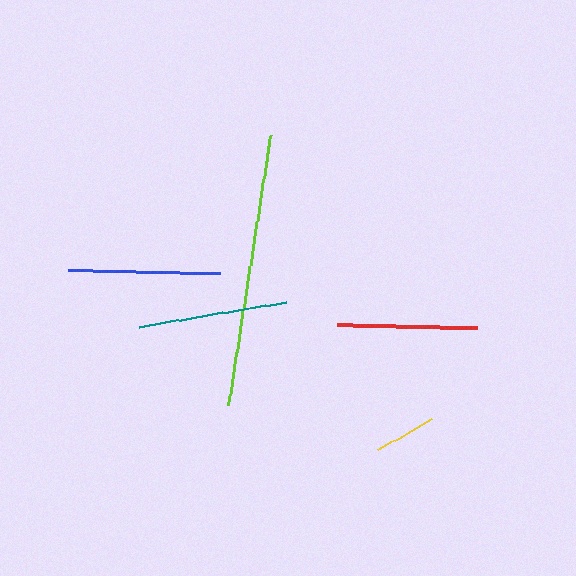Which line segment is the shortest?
The yellow line is the shortest at approximately 62 pixels.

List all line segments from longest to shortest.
From longest to shortest: lime, blue, teal, red, yellow.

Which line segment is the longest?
The lime line is the longest at approximately 273 pixels.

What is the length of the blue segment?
The blue segment is approximately 152 pixels long.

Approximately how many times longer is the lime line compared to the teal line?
The lime line is approximately 1.8 times the length of the teal line.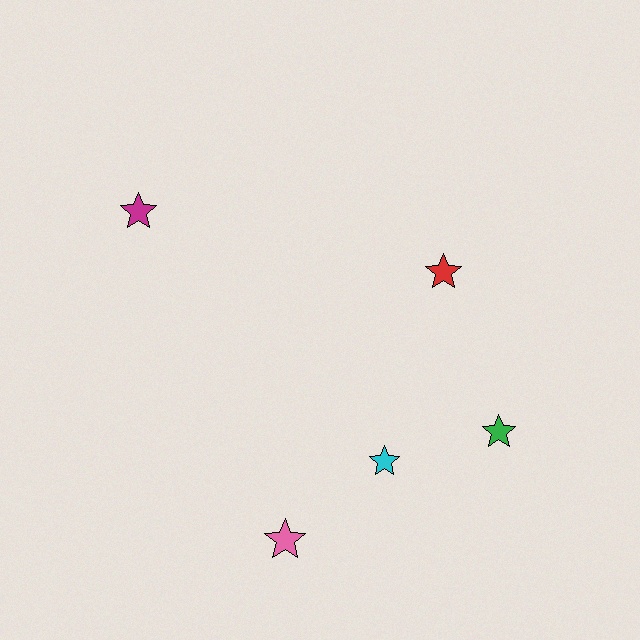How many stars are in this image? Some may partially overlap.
There are 5 stars.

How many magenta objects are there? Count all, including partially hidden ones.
There is 1 magenta object.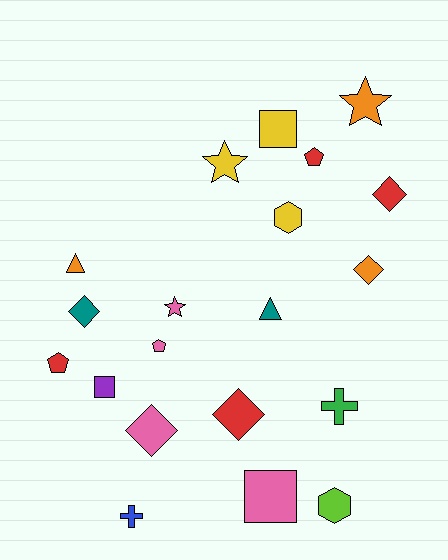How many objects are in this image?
There are 20 objects.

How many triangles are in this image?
There are 2 triangles.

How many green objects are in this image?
There is 1 green object.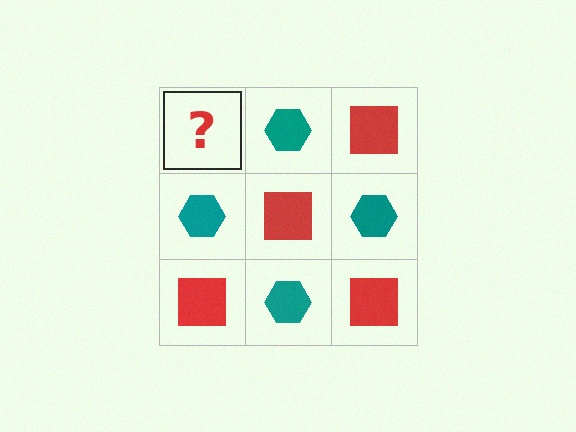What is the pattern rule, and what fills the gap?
The rule is that it alternates red square and teal hexagon in a checkerboard pattern. The gap should be filled with a red square.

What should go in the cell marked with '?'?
The missing cell should contain a red square.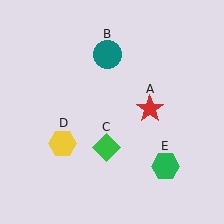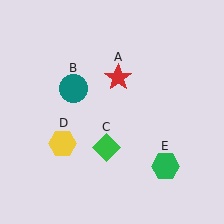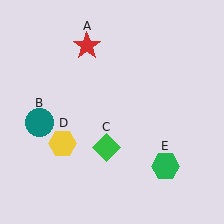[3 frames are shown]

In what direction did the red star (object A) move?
The red star (object A) moved up and to the left.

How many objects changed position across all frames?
2 objects changed position: red star (object A), teal circle (object B).